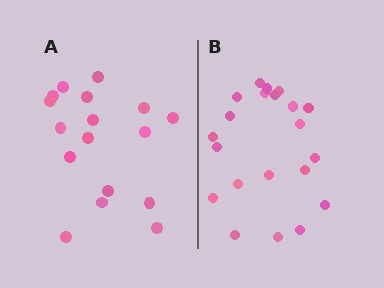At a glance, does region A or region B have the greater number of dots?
Region B (the right region) has more dots.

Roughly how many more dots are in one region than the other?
Region B has about 4 more dots than region A.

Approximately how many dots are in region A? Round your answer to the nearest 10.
About 20 dots. (The exact count is 17, which rounds to 20.)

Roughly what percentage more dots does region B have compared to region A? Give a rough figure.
About 25% more.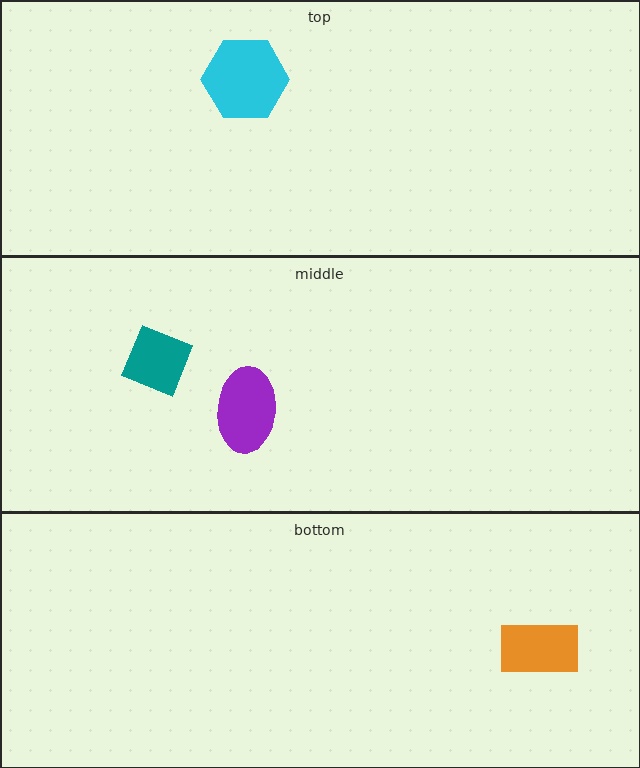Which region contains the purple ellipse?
The middle region.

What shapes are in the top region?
The cyan hexagon.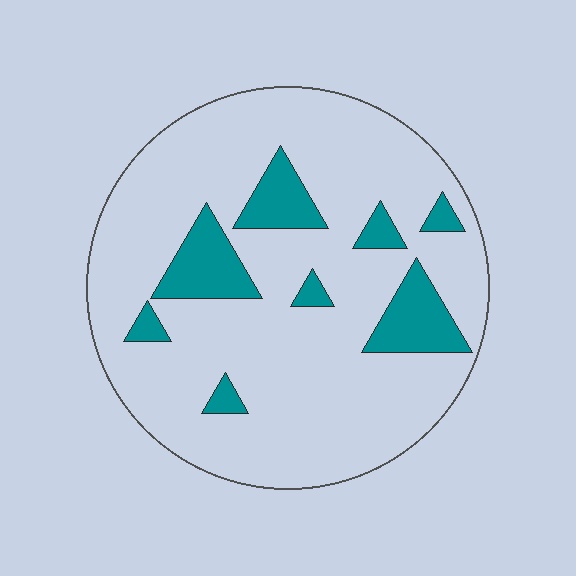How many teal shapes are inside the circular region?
8.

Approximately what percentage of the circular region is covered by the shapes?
Approximately 15%.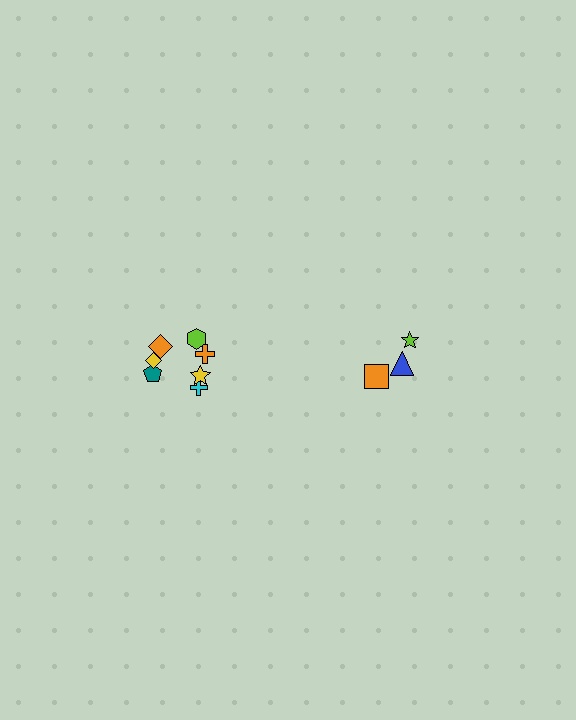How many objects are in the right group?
There are 3 objects.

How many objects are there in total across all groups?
There are 10 objects.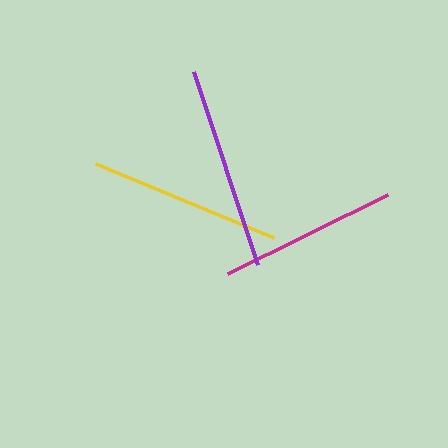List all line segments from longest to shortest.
From longest to shortest: purple, yellow, magenta.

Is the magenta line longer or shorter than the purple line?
The purple line is longer than the magenta line.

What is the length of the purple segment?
The purple segment is approximately 203 pixels long.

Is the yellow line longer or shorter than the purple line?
The purple line is longer than the yellow line.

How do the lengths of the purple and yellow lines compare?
The purple and yellow lines are approximately the same length.